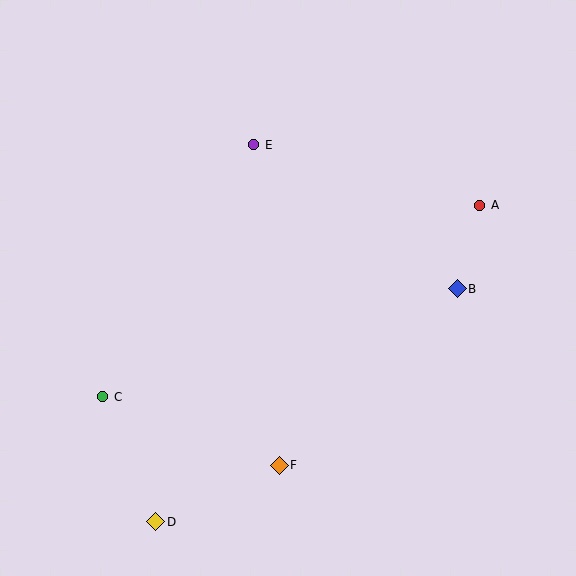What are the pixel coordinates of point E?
Point E is at (254, 145).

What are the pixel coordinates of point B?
Point B is at (457, 289).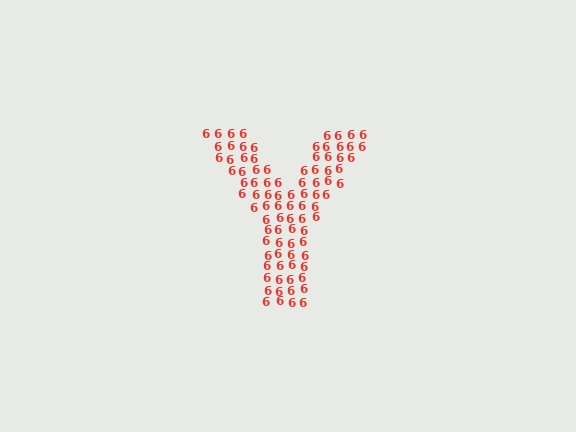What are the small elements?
The small elements are digit 6's.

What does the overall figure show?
The overall figure shows the letter Y.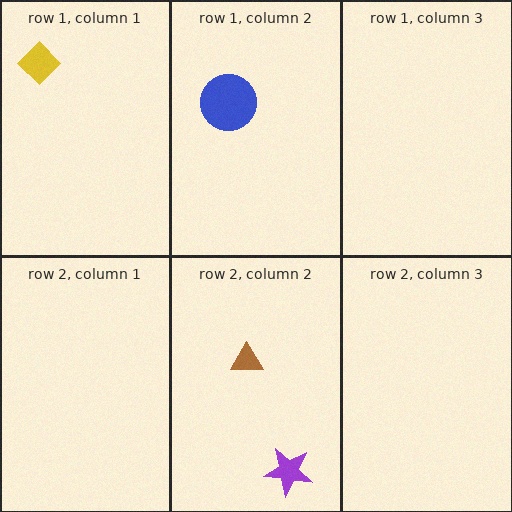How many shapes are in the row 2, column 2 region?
2.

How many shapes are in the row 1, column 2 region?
1.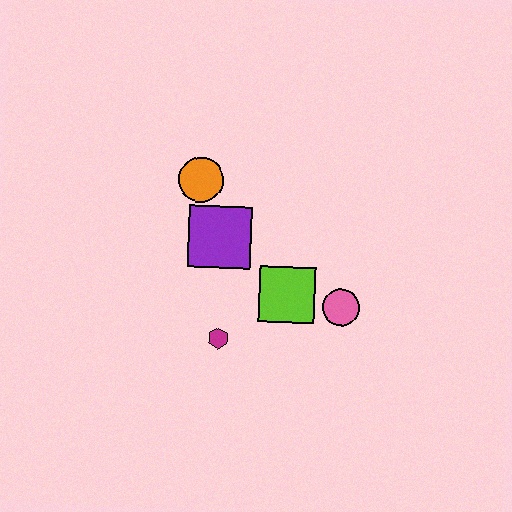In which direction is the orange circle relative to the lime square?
The orange circle is above the lime square.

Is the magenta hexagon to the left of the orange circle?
No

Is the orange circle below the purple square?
No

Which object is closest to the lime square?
The pink circle is closest to the lime square.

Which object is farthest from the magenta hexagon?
The orange circle is farthest from the magenta hexagon.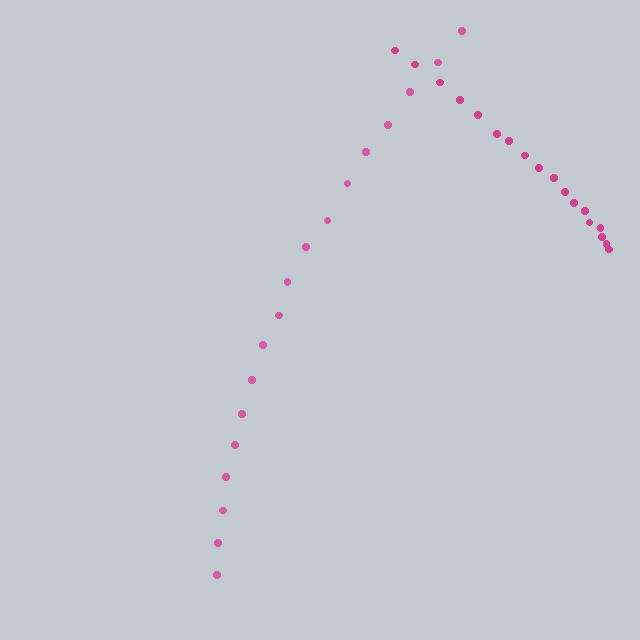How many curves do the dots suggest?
There are 2 distinct paths.